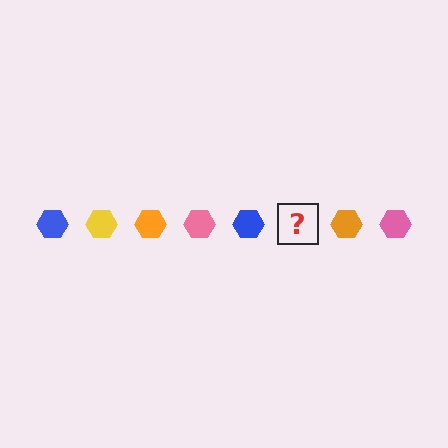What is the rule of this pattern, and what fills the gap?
The rule is that the pattern cycles through blue, yellow, orange, pink hexagons. The gap should be filled with a yellow hexagon.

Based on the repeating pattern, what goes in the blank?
The blank should be a yellow hexagon.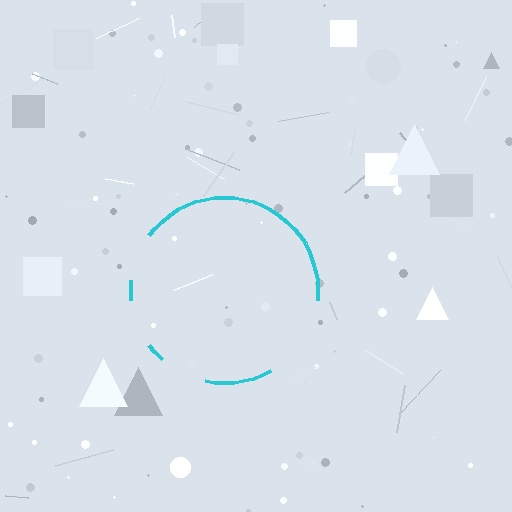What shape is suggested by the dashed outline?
The dashed outline suggests a circle.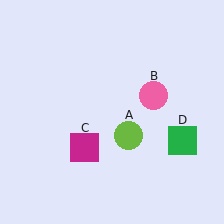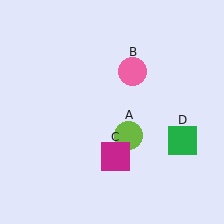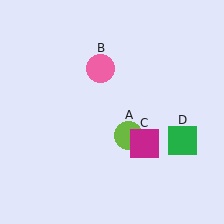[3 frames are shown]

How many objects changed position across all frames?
2 objects changed position: pink circle (object B), magenta square (object C).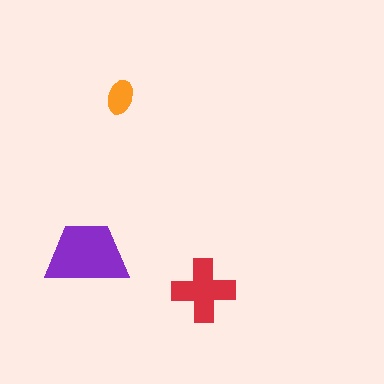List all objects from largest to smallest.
The purple trapezoid, the red cross, the orange ellipse.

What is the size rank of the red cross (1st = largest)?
2nd.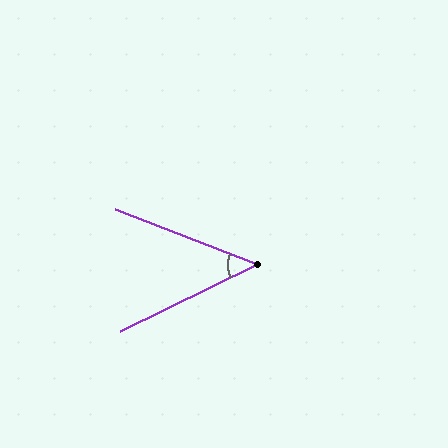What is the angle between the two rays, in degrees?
Approximately 47 degrees.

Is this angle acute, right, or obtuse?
It is acute.